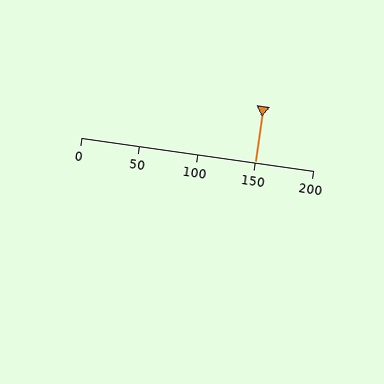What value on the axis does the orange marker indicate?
The marker indicates approximately 150.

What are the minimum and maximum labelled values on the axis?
The axis runs from 0 to 200.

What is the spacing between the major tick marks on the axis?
The major ticks are spaced 50 apart.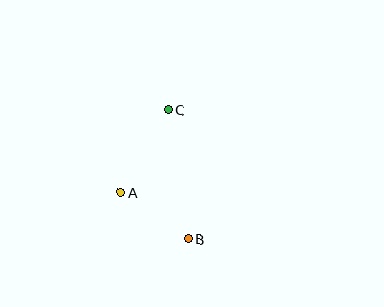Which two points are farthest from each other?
Points B and C are farthest from each other.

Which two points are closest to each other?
Points A and B are closest to each other.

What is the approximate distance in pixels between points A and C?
The distance between A and C is approximately 95 pixels.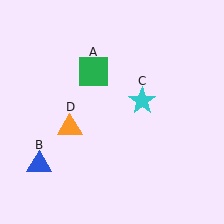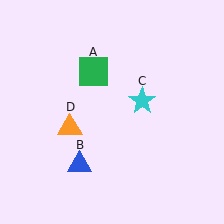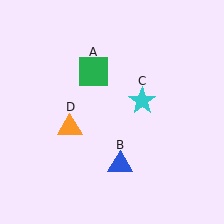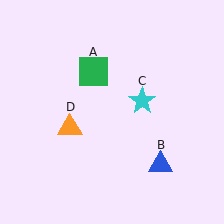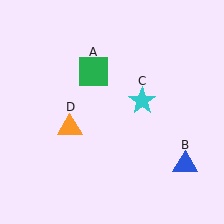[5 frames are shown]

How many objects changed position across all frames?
1 object changed position: blue triangle (object B).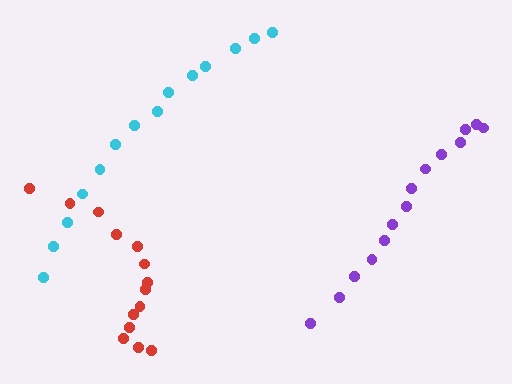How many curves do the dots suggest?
There are 3 distinct paths.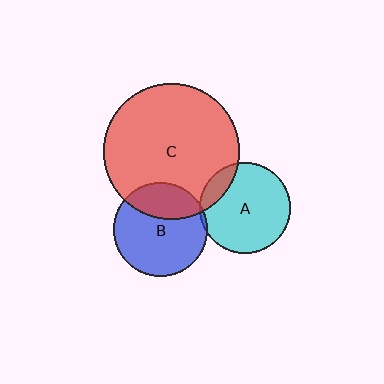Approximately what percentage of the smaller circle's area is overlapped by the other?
Approximately 5%.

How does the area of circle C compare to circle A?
Approximately 2.2 times.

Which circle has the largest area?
Circle C (red).